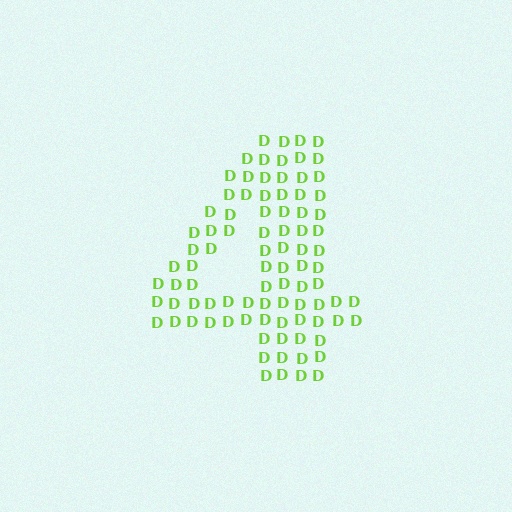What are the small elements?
The small elements are letter D's.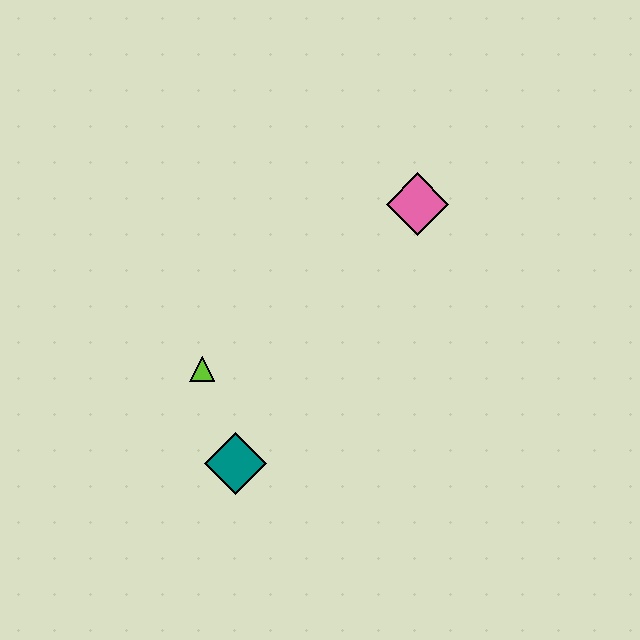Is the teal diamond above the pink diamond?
No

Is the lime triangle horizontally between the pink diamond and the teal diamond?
No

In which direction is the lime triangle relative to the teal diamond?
The lime triangle is above the teal diamond.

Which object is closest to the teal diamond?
The lime triangle is closest to the teal diamond.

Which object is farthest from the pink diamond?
The teal diamond is farthest from the pink diamond.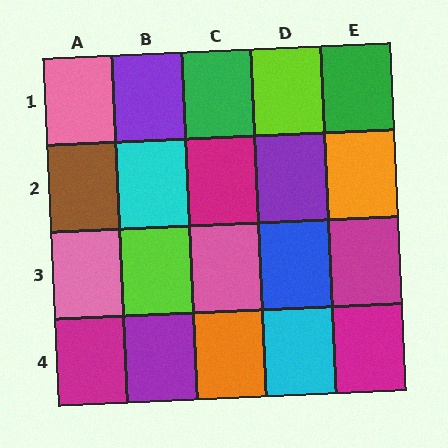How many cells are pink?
3 cells are pink.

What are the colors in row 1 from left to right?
Pink, purple, green, lime, green.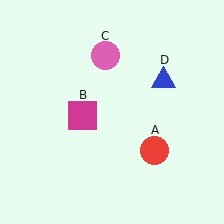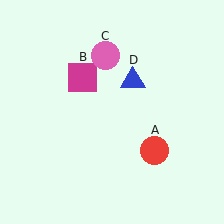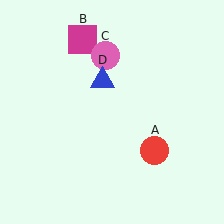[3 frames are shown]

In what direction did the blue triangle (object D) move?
The blue triangle (object D) moved left.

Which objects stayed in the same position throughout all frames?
Red circle (object A) and pink circle (object C) remained stationary.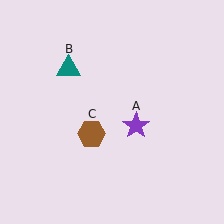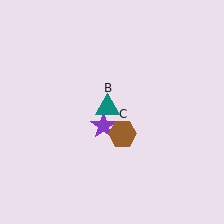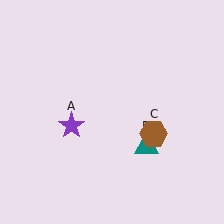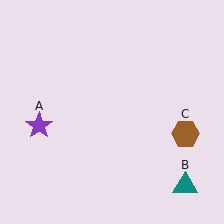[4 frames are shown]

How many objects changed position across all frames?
3 objects changed position: purple star (object A), teal triangle (object B), brown hexagon (object C).